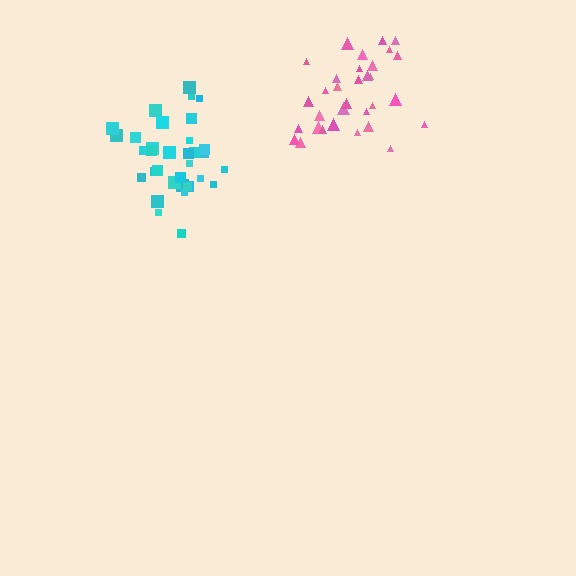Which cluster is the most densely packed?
Cyan.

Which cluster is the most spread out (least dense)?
Pink.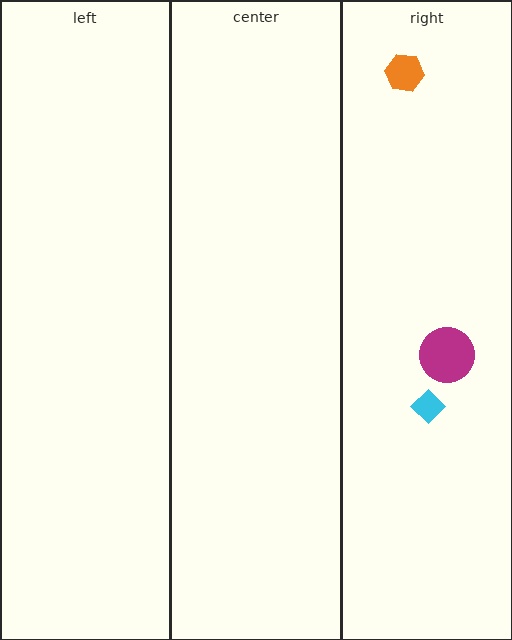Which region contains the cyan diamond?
The right region.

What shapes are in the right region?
The cyan diamond, the orange hexagon, the magenta circle.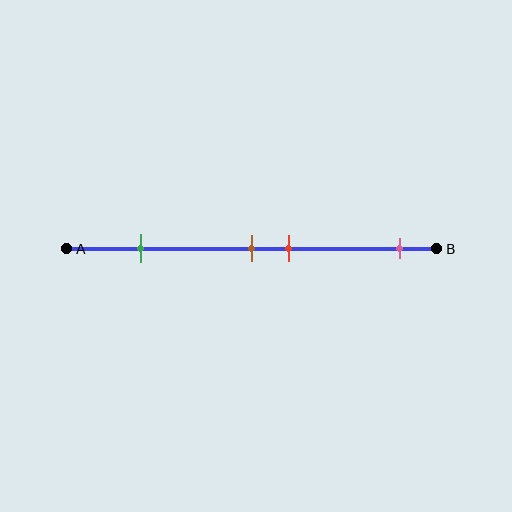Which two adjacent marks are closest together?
The brown and red marks are the closest adjacent pair.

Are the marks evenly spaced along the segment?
No, the marks are not evenly spaced.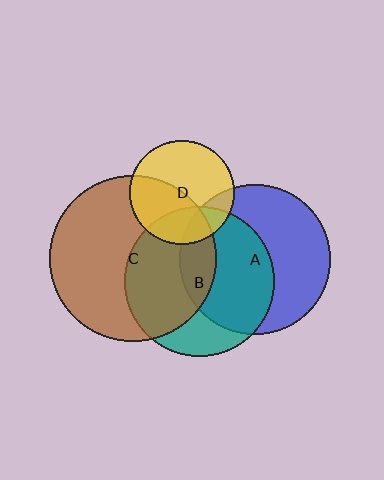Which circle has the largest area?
Circle C (brown).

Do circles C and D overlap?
Yes.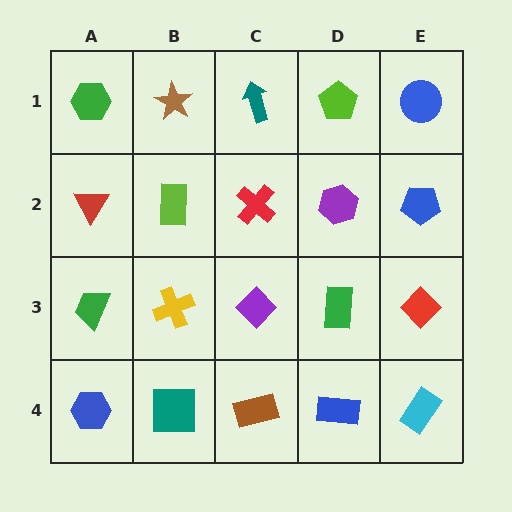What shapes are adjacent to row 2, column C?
A teal arrow (row 1, column C), a purple diamond (row 3, column C), a lime rectangle (row 2, column B), a purple hexagon (row 2, column D).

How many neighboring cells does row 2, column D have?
4.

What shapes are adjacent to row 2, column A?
A green hexagon (row 1, column A), a green trapezoid (row 3, column A), a lime rectangle (row 2, column B).